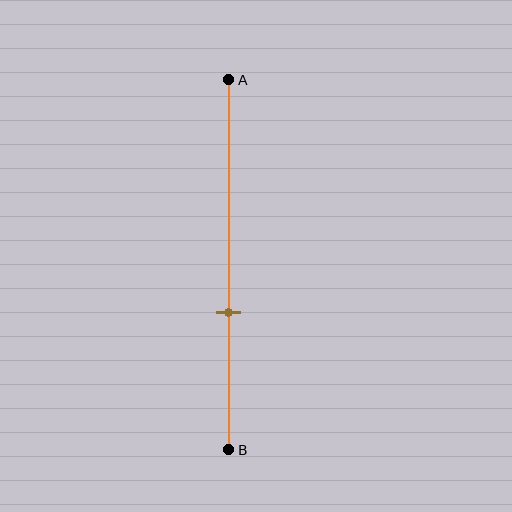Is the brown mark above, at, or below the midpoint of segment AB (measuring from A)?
The brown mark is below the midpoint of segment AB.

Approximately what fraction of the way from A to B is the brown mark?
The brown mark is approximately 65% of the way from A to B.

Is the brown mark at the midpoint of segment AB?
No, the mark is at about 65% from A, not at the 50% midpoint.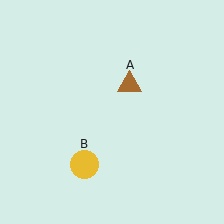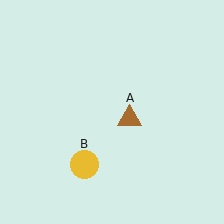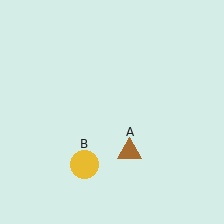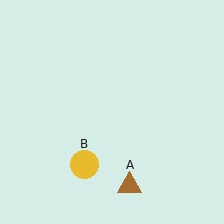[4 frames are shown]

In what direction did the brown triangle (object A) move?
The brown triangle (object A) moved down.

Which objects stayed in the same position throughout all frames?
Yellow circle (object B) remained stationary.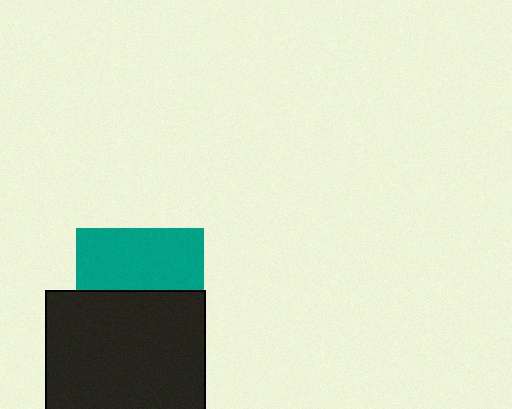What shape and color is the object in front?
The object in front is a black square.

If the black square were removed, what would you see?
You would see the complete teal square.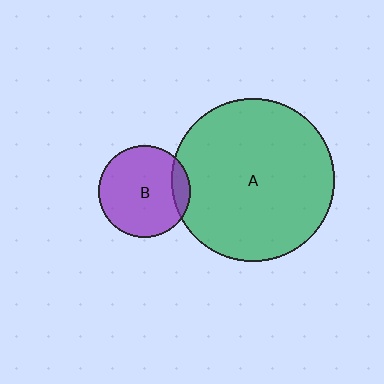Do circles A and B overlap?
Yes.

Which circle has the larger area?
Circle A (green).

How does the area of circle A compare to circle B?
Approximately 3.2 times.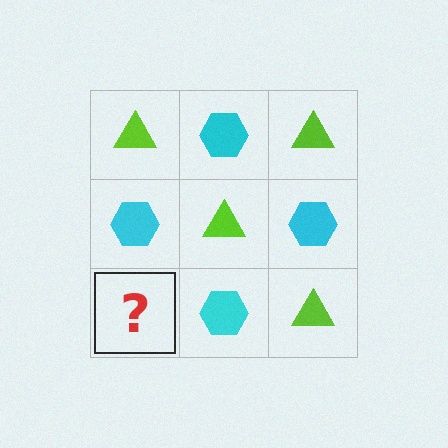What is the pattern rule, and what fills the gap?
The rule is that it alternates lime triangle and cyan hexagon in a checkerboard pattern. The gap should be filled with a lime triangle.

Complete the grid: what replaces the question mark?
The question mark should be replaced with a lime triangle.